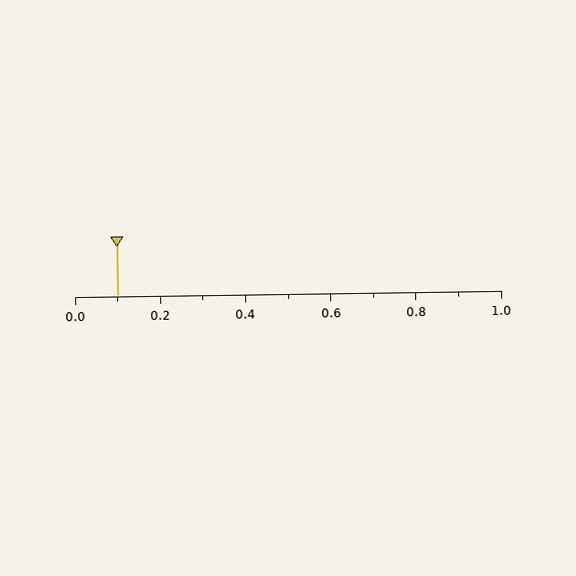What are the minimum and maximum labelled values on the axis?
The axis runs from 0.0 to 1.0.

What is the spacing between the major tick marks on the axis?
The major ticks are spaced 0.2 apart.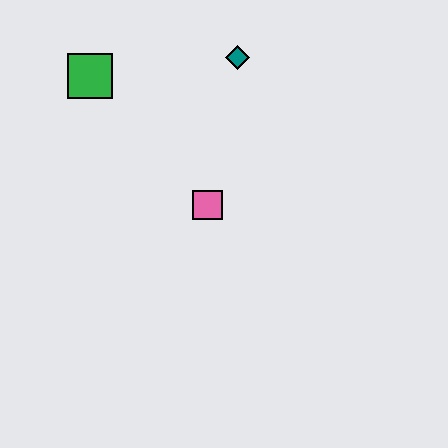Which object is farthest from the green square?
The pink square is farthest from the green square.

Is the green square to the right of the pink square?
No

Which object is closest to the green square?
The teal diamond is closest to the green square.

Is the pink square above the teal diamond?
No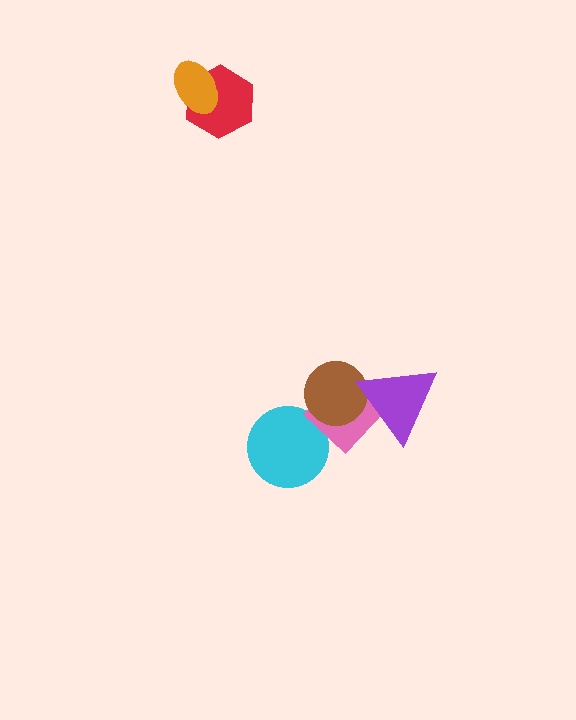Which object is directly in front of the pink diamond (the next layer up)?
The brown circle is directly in front of the pink diamond.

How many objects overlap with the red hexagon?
1 object overlaps with the red hexagon.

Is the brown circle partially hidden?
Yes, it is partially covered by another shape.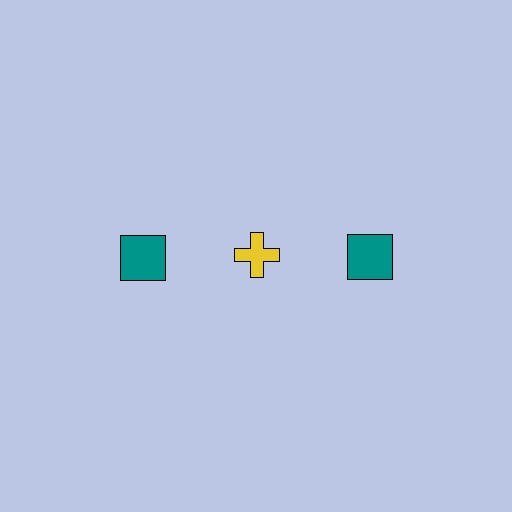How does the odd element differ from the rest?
It differs in both color (yellow instead of teal) and shape (cross instead of square).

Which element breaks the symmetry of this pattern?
The yellow cross in the top row, second from left column breaks the symmetry. All other shapes are teal squares.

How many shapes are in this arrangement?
There are 3 shapes arranged in a grid pattern.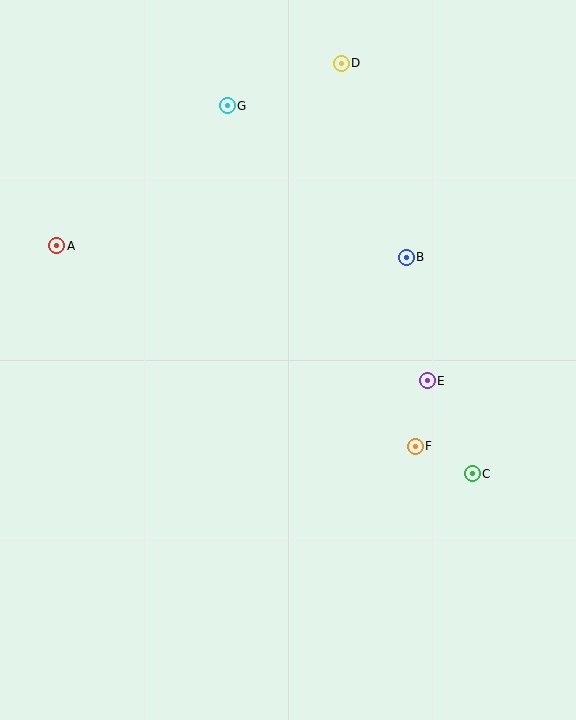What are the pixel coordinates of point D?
Point D is at (341, 63).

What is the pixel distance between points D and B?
The distance between D and B is 204 pixels.